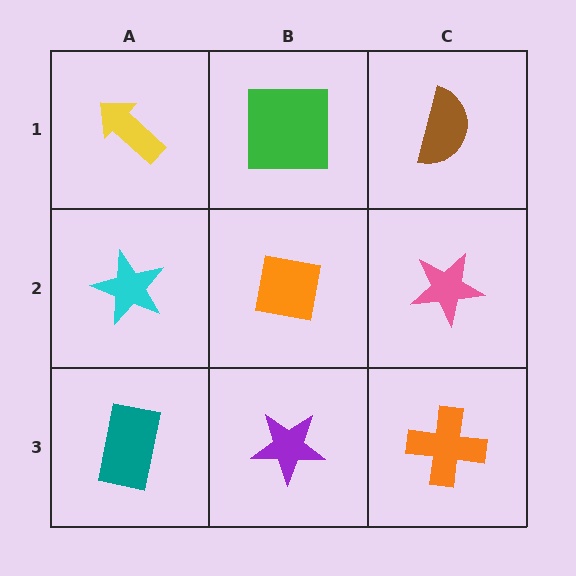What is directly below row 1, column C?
A pink star.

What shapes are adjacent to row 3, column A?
A cyan star (row 2, column A), a purple star (row 3, column B).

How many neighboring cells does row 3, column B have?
3.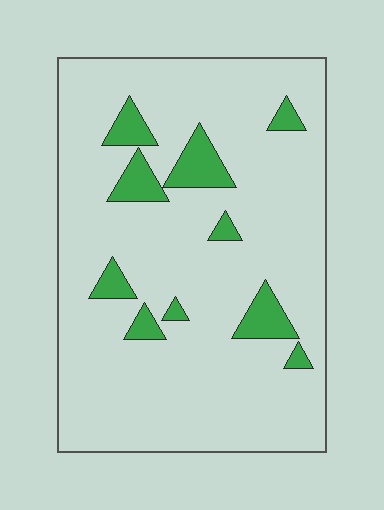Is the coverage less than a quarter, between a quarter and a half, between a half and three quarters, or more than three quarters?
Less than a quarter.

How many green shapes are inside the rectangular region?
10.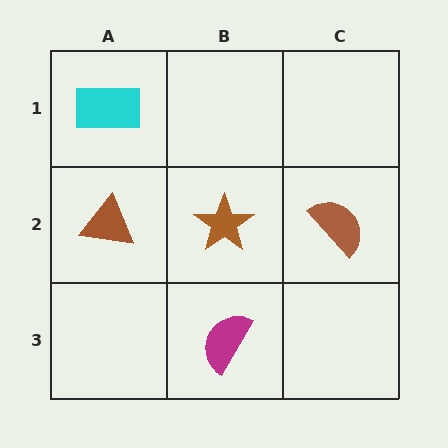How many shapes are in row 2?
3 shapes.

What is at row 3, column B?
A magenta semicircle.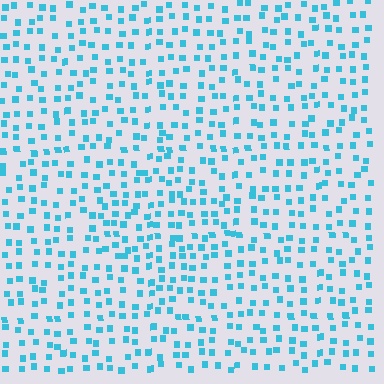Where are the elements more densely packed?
The elements are more densely packed inside the diamond boundary.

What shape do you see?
I see a diamond.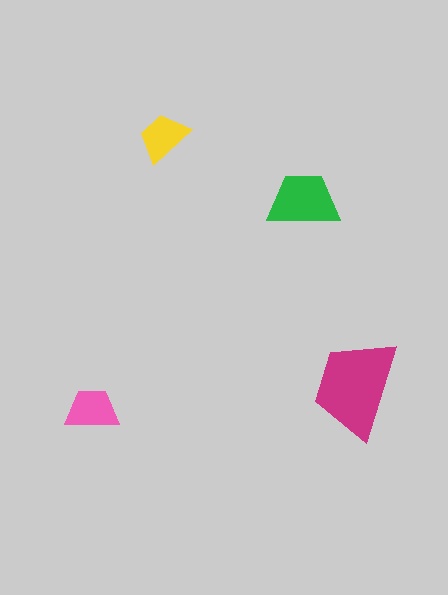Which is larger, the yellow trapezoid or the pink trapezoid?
The pink one.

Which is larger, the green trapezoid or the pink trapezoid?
The green one.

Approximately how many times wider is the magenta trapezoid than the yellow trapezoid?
About 2 times wider.